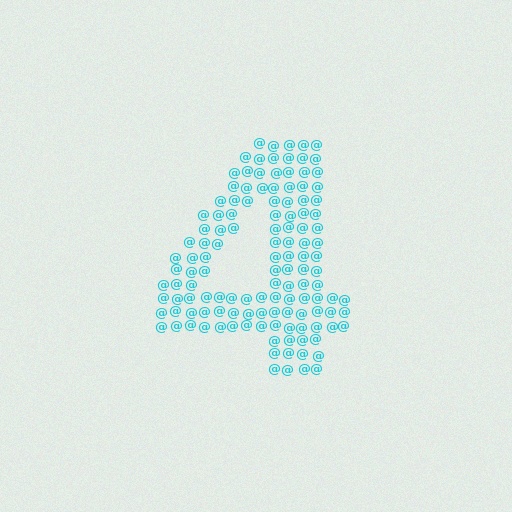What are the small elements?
The small elements are at signs.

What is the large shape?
The large shape is the digit 4.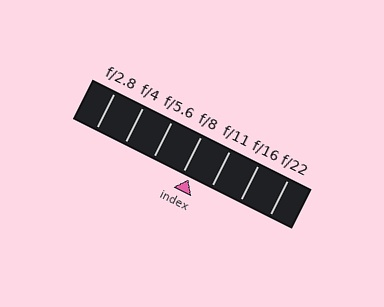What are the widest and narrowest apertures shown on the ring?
The widest aperture shown is f/2.8 and the narrowest is f/22.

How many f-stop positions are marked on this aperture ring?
There are 7 f-stop positions marked.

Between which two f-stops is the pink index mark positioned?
The index mark is between f/8 and f/11.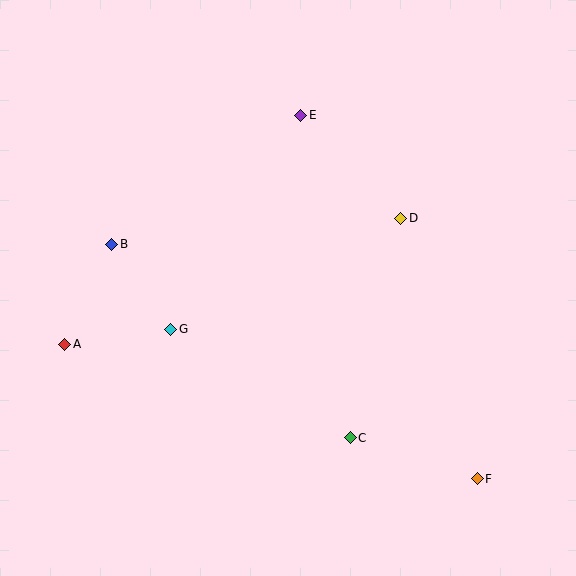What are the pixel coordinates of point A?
Point A is at (65, 344).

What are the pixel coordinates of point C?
Point C is at (350, 438).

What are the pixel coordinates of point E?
Point E is at (301, 115).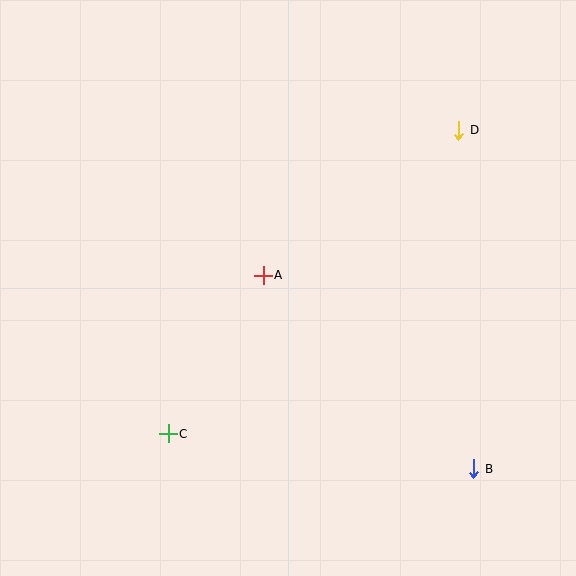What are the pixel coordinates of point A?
Point A is at (263, 275).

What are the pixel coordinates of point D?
Point D is at (459, 130).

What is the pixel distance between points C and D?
The distance between C and D is 420 pixels.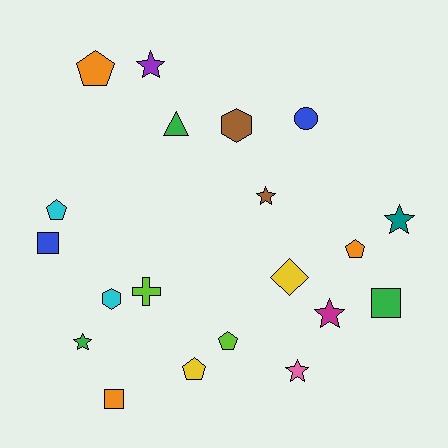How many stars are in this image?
There are 6 stars.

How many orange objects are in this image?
There are 3 orange objects.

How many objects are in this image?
There are 20 objects.